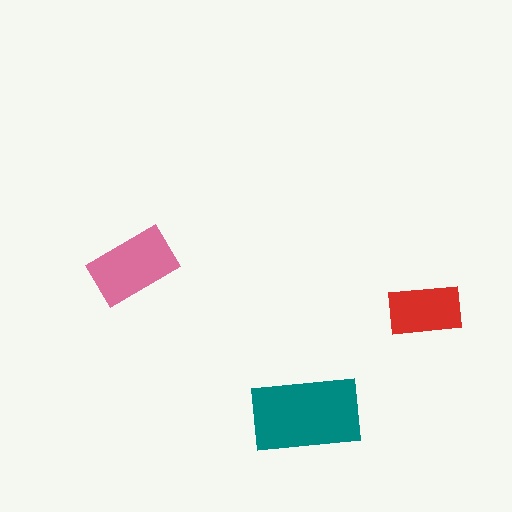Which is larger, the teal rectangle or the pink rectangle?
The teal one.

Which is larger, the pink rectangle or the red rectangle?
The pink one.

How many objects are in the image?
There are 3 objects in the image.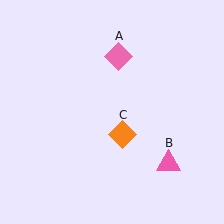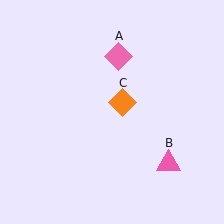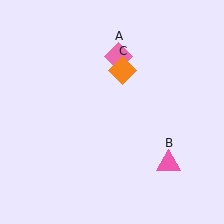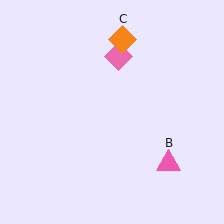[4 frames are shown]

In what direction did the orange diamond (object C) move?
The orange diamond (object C) moved up.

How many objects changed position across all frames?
1 object changed position: orange diamond (object C).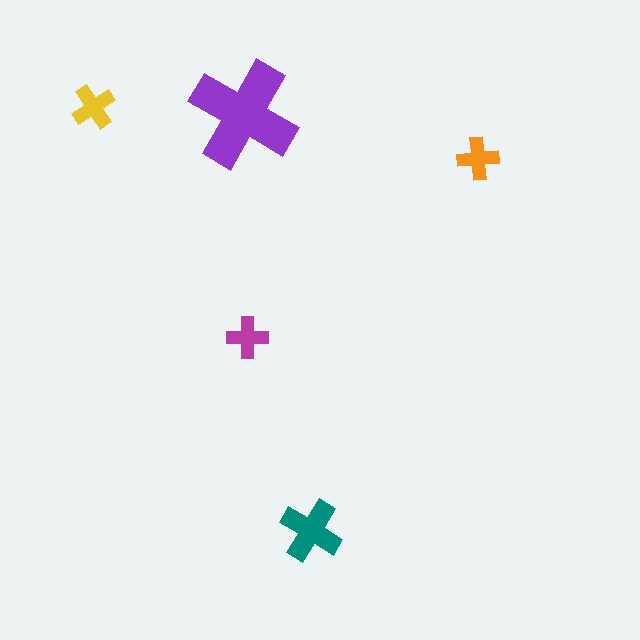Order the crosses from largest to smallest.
the purple one, the teal one, the yellow one, the orange one, the magenta one.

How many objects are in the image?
There are 5 objects in the image.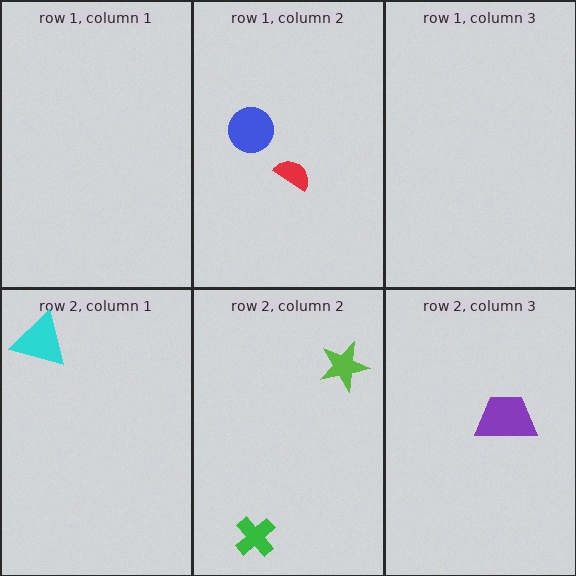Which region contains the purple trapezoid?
The row 2, column 3 region.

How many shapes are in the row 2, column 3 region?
1.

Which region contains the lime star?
The row 2, column 2 region.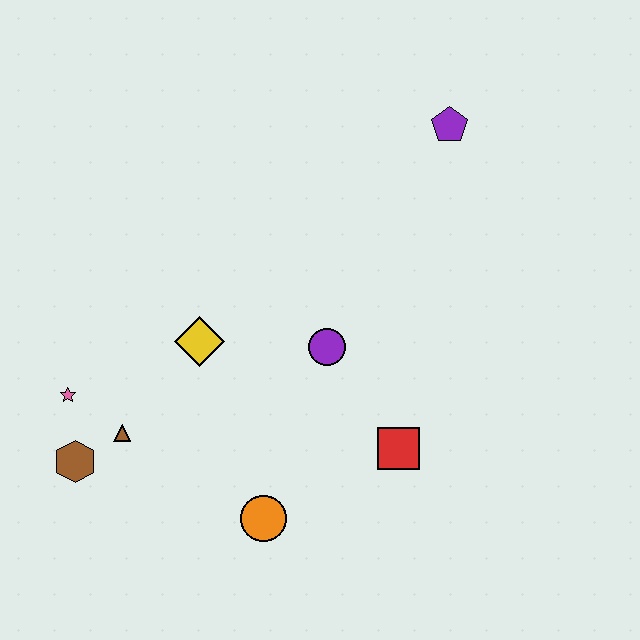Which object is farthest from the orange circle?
The purple pentagon is farthest from the orange circle.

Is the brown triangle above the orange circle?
Yes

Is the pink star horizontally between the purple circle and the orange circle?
No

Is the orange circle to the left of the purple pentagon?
Yes